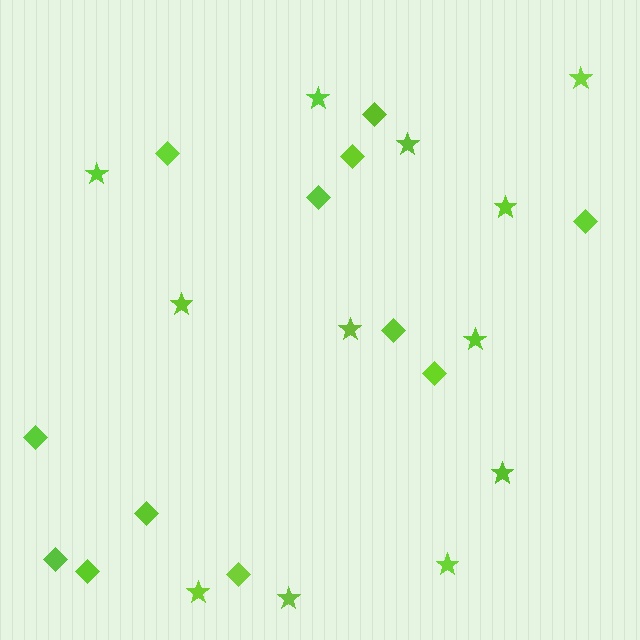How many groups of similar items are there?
There are 2 groups: one group of stars (12) and one group of diamonds (12).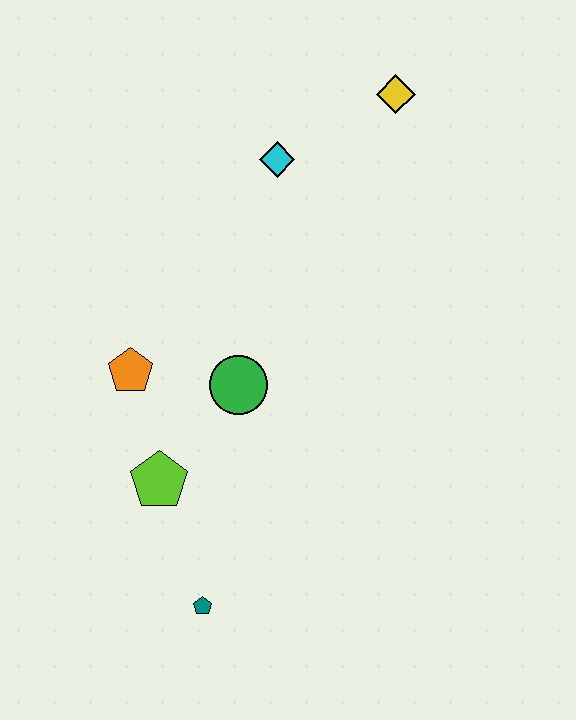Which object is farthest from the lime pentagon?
The yellow diamond is farthest from the lime pentagon.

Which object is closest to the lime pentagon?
The orange pentagon is closest to the lime pentagon.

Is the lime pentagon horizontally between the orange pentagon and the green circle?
Yes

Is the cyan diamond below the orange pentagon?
No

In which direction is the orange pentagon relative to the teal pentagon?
The orange pentagon is above the teal pentagon.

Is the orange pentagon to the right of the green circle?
No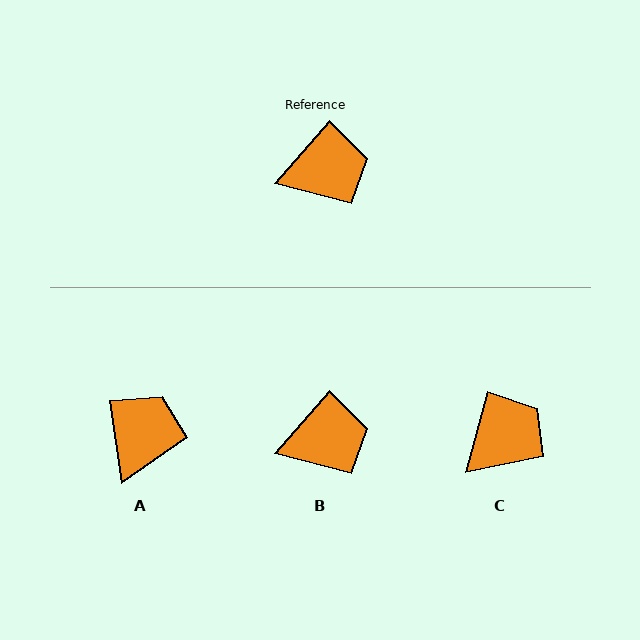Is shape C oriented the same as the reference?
No, it is off by about 26 degrees.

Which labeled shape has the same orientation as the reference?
B.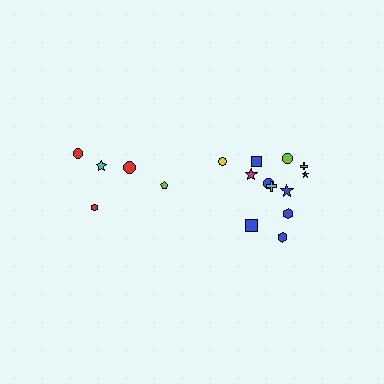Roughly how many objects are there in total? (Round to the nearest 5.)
Roughly 15 objects in total.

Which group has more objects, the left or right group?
The right group.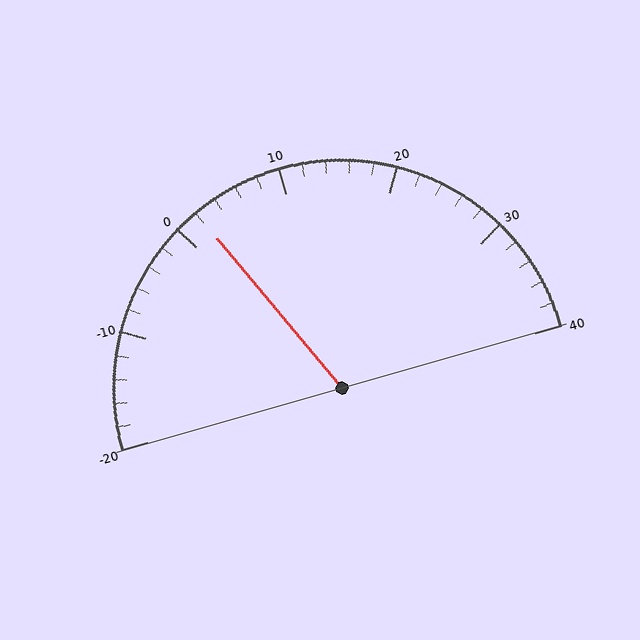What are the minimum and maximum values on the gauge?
The gauge ranges from -20 to 40.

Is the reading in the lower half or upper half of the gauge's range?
The reading is in the lower half of the range (-20 to 40).